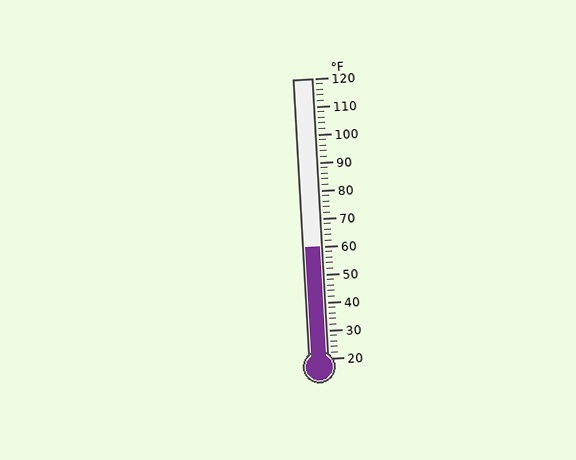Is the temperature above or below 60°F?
The temperature is at 60°F.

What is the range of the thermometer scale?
The thermometer scale ranges from 20°F to 120°F.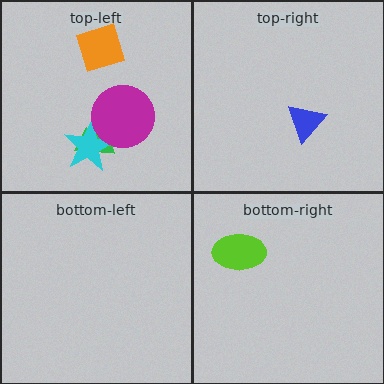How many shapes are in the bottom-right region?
1.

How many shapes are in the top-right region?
1.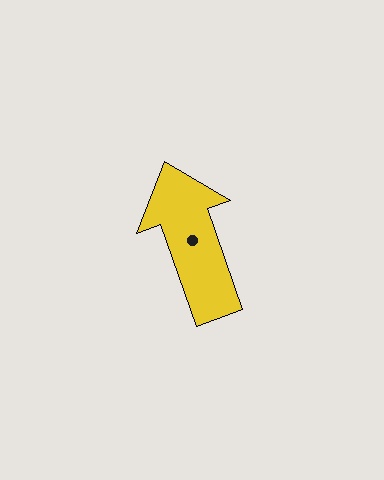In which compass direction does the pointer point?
North.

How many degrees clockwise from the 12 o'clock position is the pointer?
Approximately 341 degrees.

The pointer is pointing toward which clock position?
Roughly 11 o'clock.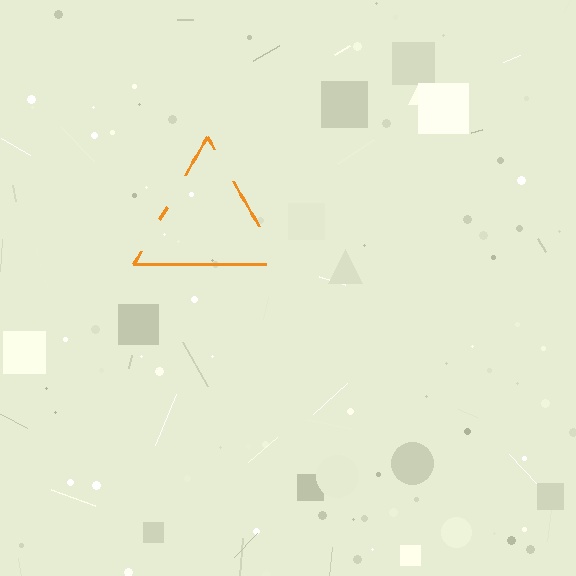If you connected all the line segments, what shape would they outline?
They would outline a triangle.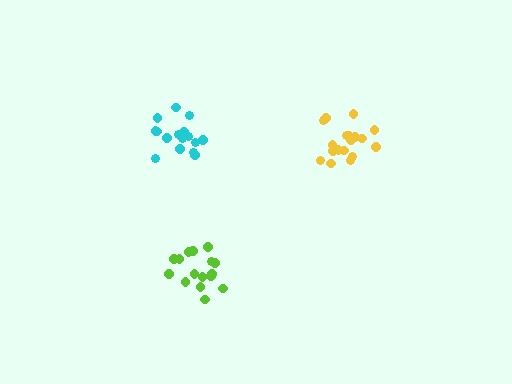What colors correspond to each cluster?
The clusters are colored: yellow, lime, cyan.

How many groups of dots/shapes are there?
There are 3 groups.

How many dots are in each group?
Group 1: 19 dots, Group 2: 16 dots, Group 3: 17 dots (52 total).